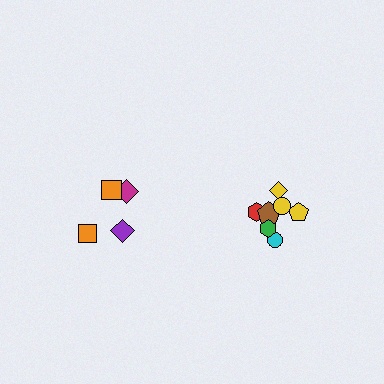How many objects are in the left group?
There are 4 objects.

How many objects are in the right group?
There are 8 objects.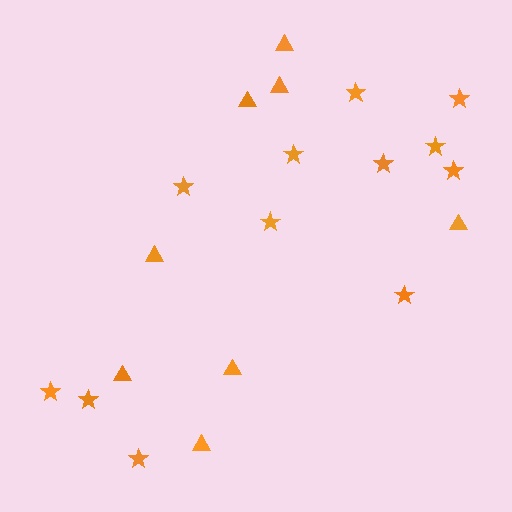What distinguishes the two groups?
There are 2 groups: one group of stars (12) and one group of triangles (8).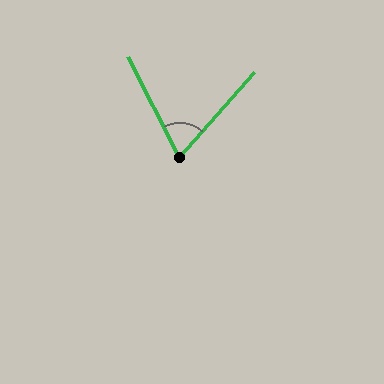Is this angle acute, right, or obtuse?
It is acute.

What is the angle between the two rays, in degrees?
Approximately 68 degrees.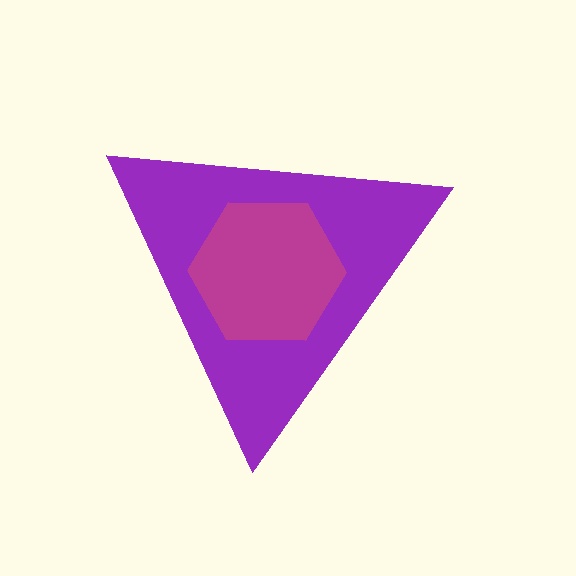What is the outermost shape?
The purple triangle.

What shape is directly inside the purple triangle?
The magenta hexagon.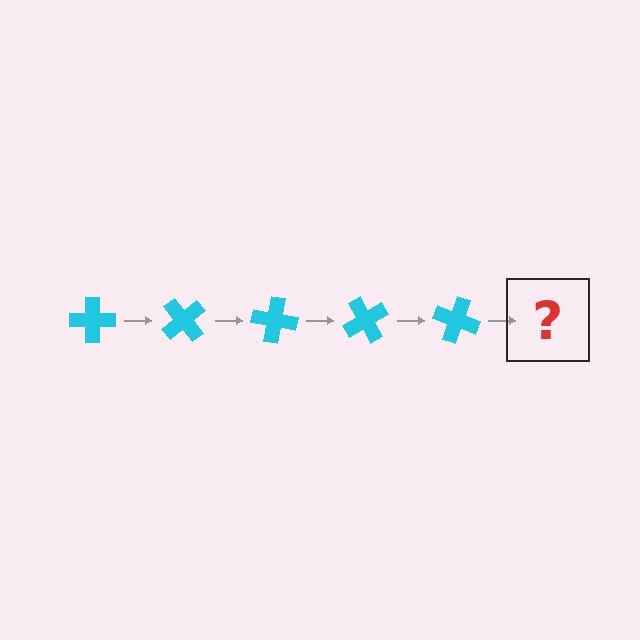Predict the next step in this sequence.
The next step is a cyan cross rotated 250 degrees.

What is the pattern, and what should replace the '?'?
The pattern is that the cross rotates 50 degrees each step. The '?' should be a cyan cross rotated 250 degrees.